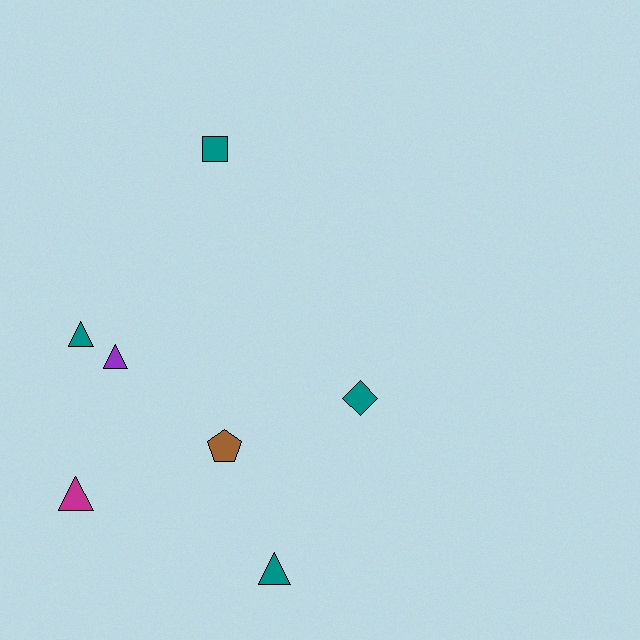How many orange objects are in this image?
There are no orange objects.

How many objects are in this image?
There are 7 objects.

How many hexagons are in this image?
There are no hexagons.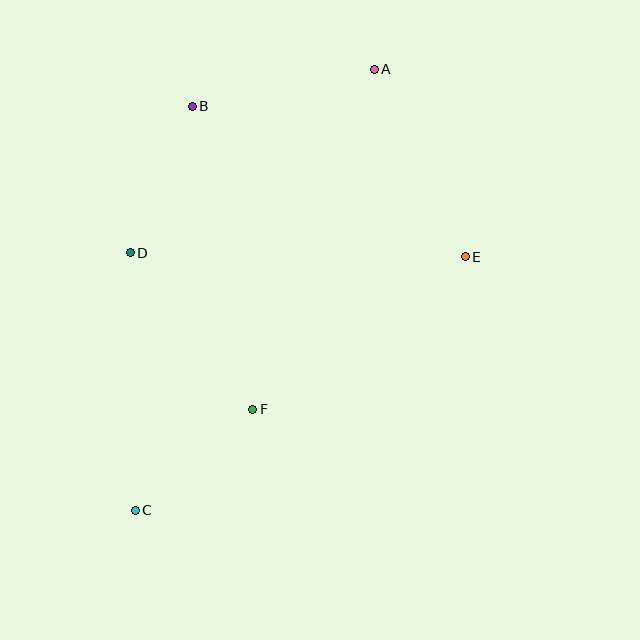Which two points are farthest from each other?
Points A and C are farthest from each other.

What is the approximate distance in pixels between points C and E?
The distance between C and E is approximately 416 pixels.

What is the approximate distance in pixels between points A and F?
The distance between A and F is approximately 361 pixels.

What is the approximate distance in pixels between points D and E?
The distance between D and E is approximately 335 pixels.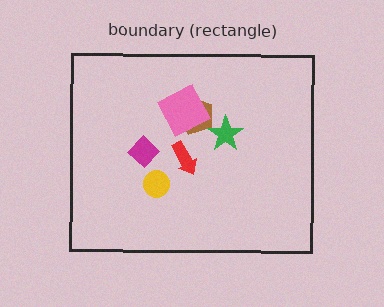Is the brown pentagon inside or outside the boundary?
Inside.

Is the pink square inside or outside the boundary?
Inside.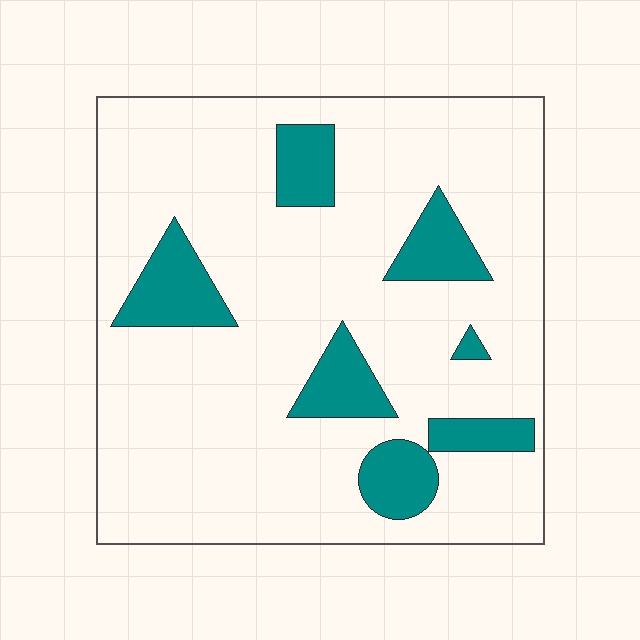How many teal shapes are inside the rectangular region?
7.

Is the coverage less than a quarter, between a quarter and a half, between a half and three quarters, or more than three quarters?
Less than a quarter.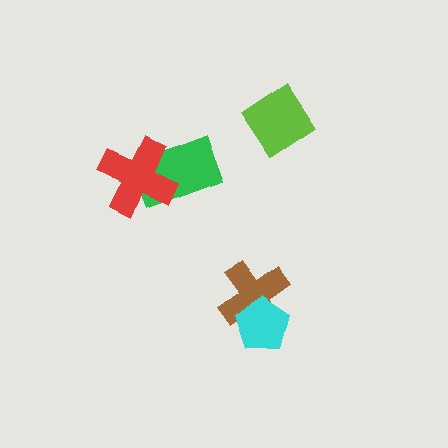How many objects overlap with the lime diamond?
0 objects overlap with the lime diamond.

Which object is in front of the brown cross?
The cyan pentagon is in front of the brown cross.